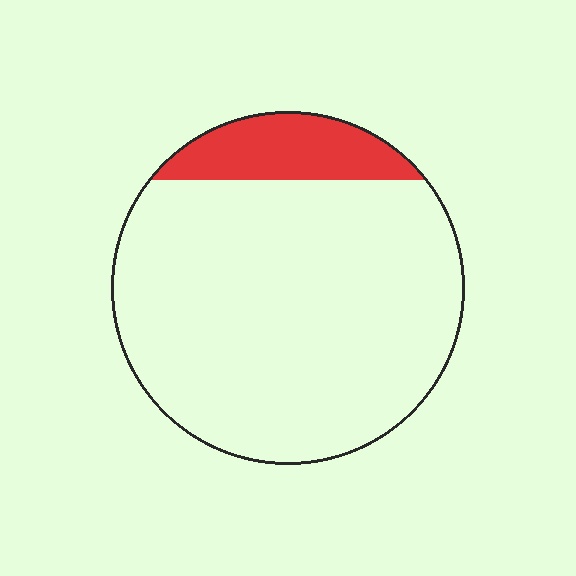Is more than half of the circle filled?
No.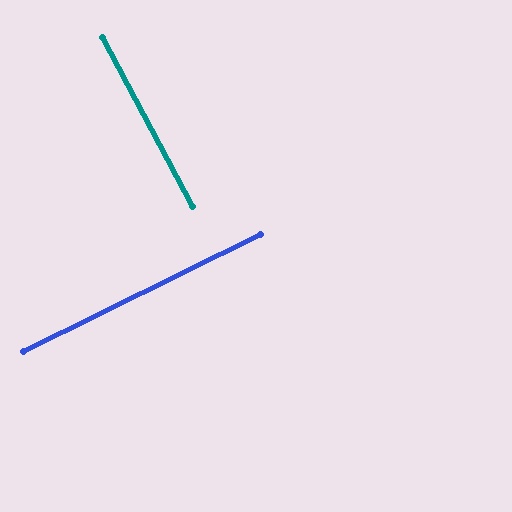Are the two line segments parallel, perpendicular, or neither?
Perpendicular — they meet at approximately 88°.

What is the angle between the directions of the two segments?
Approximately 88 degrees.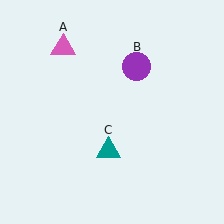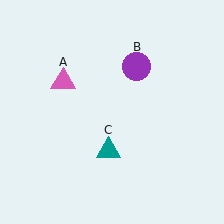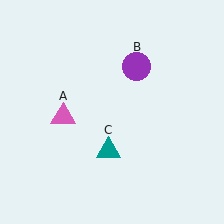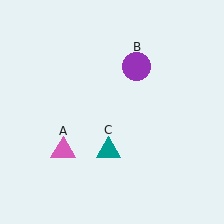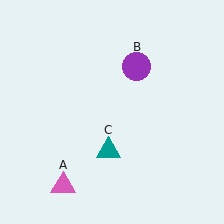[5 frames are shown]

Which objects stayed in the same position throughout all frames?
Purple circle (object B) and teal triangle (object C) remained stationary.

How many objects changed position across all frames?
1 object changed position: pink triangle (object A).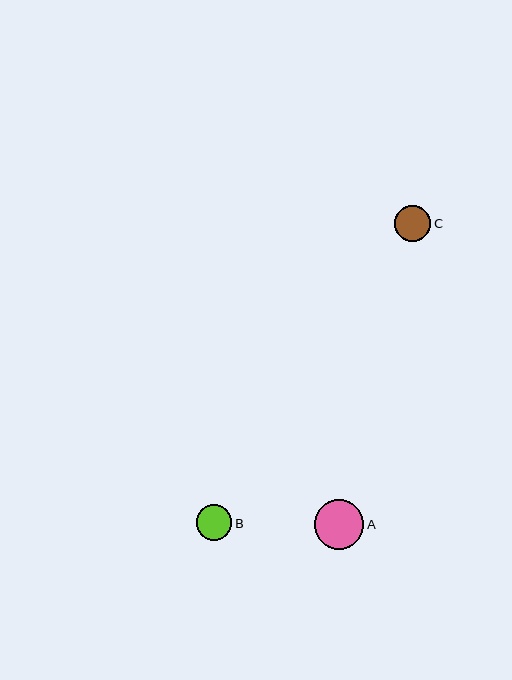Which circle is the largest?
Circle A is the largest with a size of approximately 50 pixels.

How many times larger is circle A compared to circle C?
Circle A is approximately 1.4 times the size of circle C.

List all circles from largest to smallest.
From largest to smallest: A, C, B.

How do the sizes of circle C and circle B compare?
Circle C and circle B are approximately the same size.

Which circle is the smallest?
Circle B is the smallest with a size of approximately 36 pixels.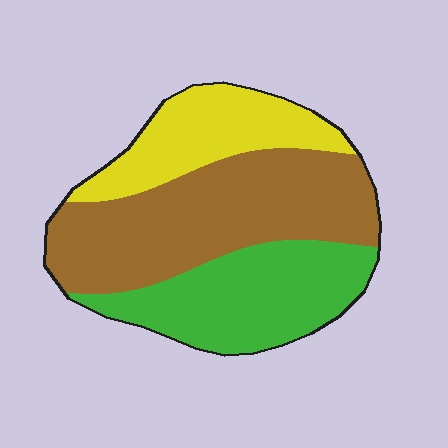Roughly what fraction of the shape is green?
Green covers around 30% of the shape.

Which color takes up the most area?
Brown, at roughly 45%.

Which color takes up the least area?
Yellow, at roughly 25%.